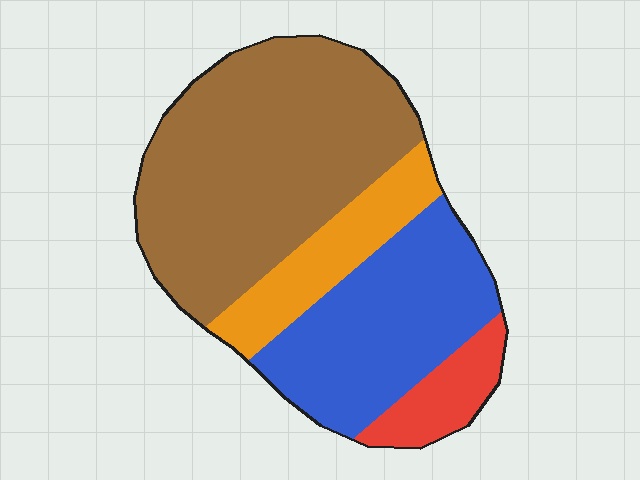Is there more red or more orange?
Orange.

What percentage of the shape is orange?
Orange covers around 15% of the shape.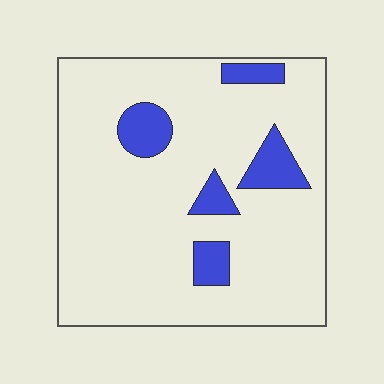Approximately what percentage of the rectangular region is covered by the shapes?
Approximately 15%.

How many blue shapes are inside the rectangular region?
5.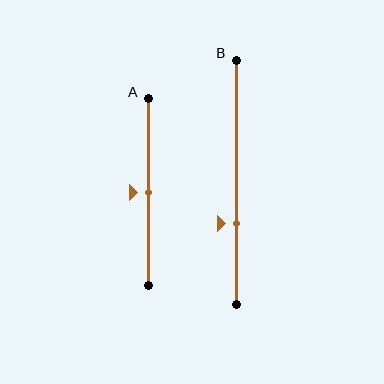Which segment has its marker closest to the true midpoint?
Segment A has its marker closest to the true midpoint.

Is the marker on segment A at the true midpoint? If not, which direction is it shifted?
Yes, the marker on segment A is at the true midpoint.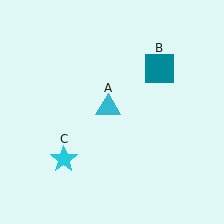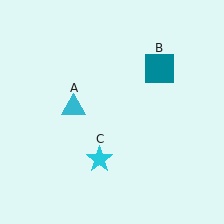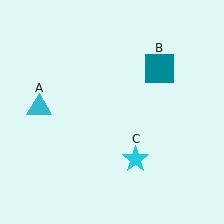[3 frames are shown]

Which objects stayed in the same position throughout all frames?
Teal square (object B) remained stationary.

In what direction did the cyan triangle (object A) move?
The cyan triangle (object A) moved left.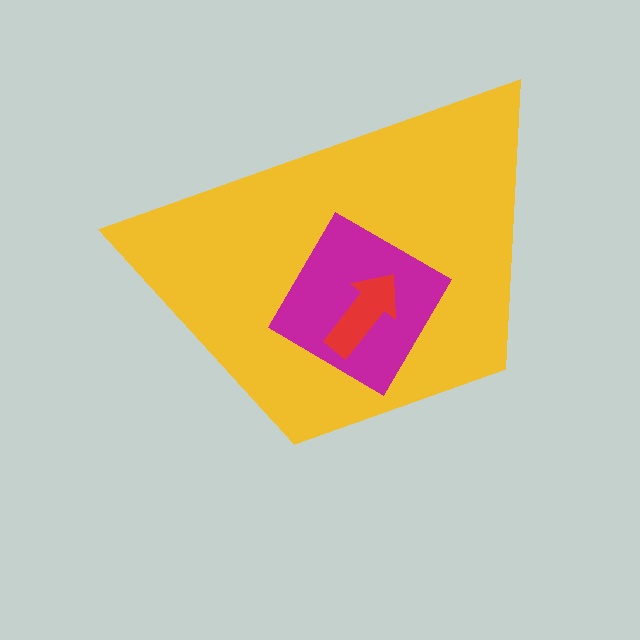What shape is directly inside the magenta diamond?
The red arrow.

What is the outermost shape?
The yellow trapezoid.